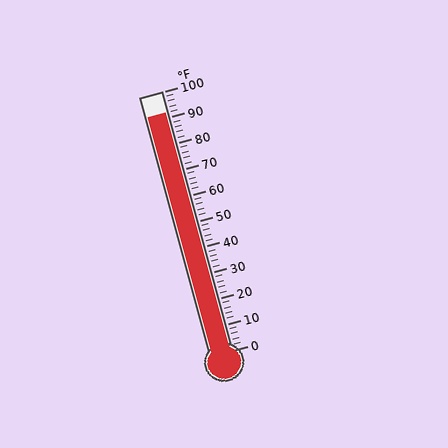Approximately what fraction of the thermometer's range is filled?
The thermometer is filled to approximately 90% of its range.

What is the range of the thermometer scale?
The thermometer scale ranges from 0°F to 100°F.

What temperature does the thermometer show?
The thermometer shows approximately 92°F.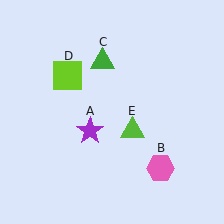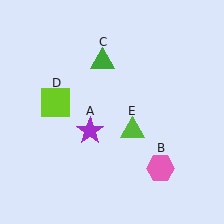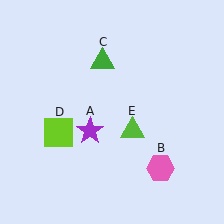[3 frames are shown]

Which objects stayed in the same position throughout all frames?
Purple star (object A) and pink hexagon (object B) and green triangle (object C) and lime triangle (object E) remained stationary.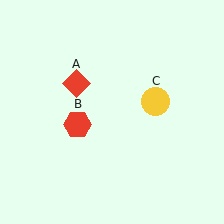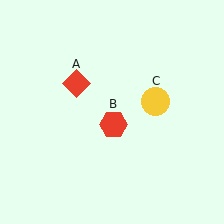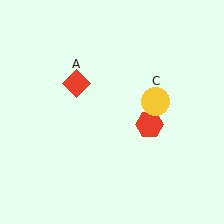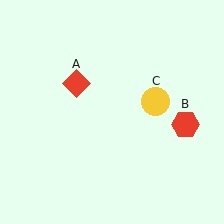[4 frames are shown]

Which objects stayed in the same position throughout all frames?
Red diamond (object A) and yellow circle (object C) remained stationary.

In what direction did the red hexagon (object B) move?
The red hexagon (object B) moved right.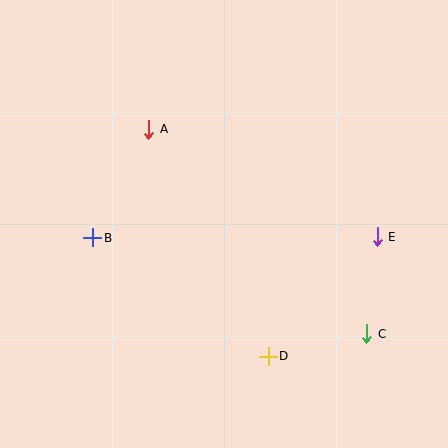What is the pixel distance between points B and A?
The distance between B and A is 122 pixels.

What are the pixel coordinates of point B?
Point B is at (93, 238).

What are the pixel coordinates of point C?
Point C is at (367, 334).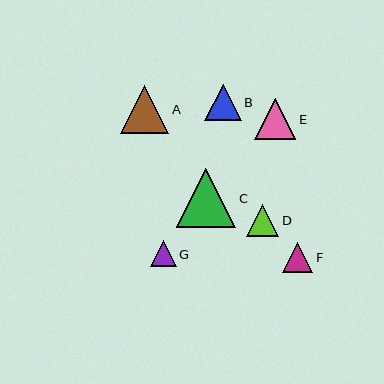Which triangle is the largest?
Triangle C is the largest with a size of approximately 59 pixels.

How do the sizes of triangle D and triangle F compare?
Triangle D and triangle F are approximately the same size.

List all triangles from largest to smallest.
From largest to smallest: C, A, E, B, D, F, G.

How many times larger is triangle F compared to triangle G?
Triangle F is approximately 1.1 times the size of triangle G.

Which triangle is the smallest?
Triangle G is the smallest with a size of approximately 26 pixels.